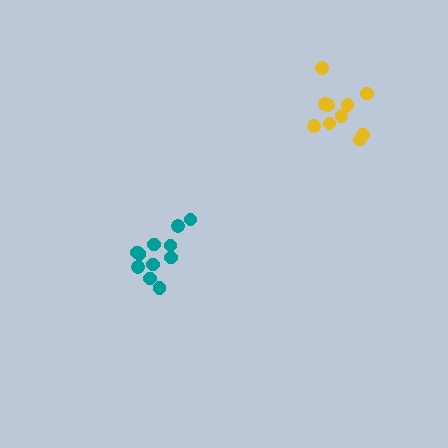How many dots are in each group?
Group 1: 11 dots, Group 2: 10 dots (21 total).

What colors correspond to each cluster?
The clusters are colored: teal, yellow.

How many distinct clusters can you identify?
There are 2 distinct clusters.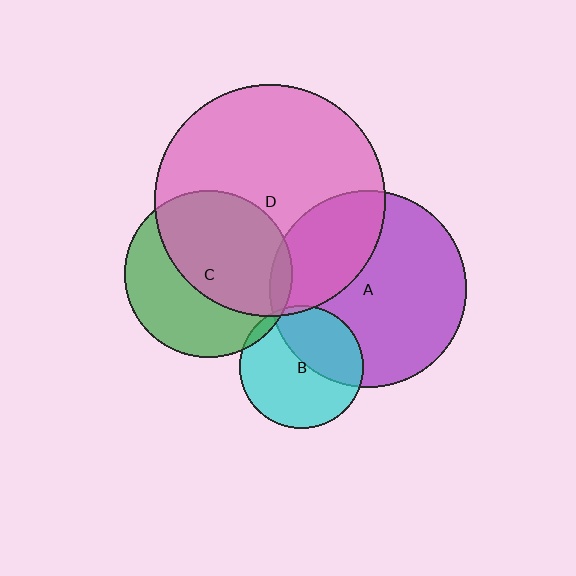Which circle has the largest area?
Circle D (pink).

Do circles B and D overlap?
Yes.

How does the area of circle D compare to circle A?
Approximately 1.4 times.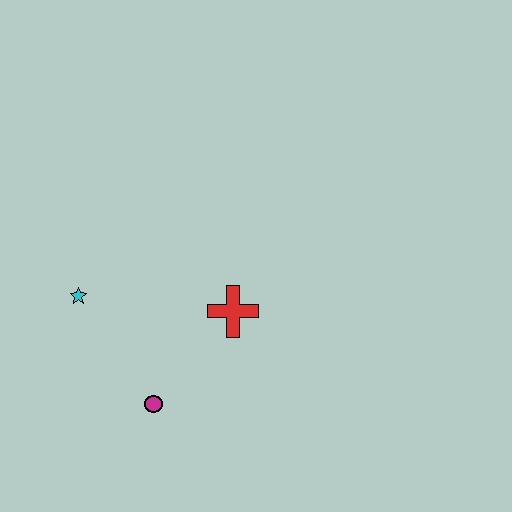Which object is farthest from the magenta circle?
The cyan star is farthest from the magenta circle.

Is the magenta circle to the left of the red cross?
Yes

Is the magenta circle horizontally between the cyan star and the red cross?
Yes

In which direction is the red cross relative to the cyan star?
The red cross is to the right of the cyan star.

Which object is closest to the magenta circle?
The red cross is closest to the magenta circle.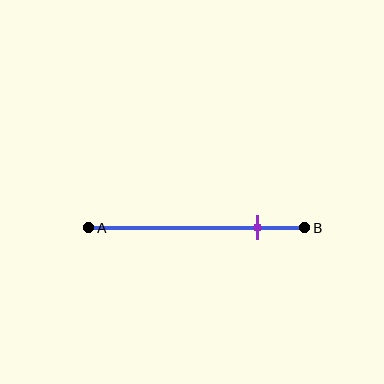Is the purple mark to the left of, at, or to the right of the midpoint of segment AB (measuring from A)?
The purple mark is to the right of the midpoint of segment AB.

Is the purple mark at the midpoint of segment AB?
No, the mark is at about 80% from A, not at the 50% midpoint.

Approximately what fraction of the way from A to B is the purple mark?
The purple mark is approximately 80% of the way from A to B.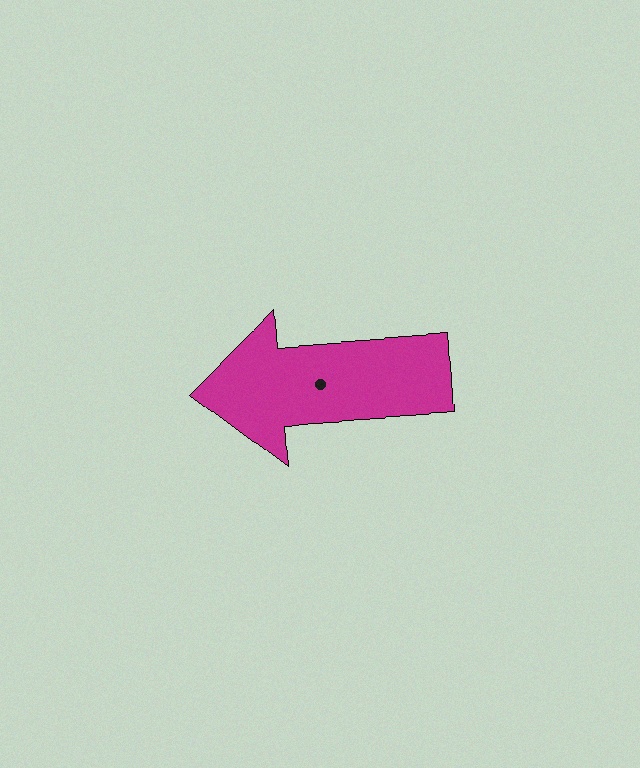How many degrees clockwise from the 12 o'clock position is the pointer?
Approximately 266 degrees.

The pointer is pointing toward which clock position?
Roughly 9 o'clock.